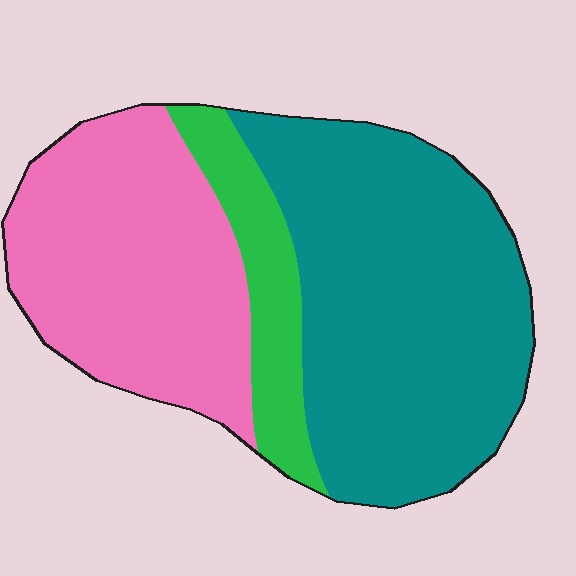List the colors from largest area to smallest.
From largest to smallest: teal, pink, green.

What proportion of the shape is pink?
Pink takes up about three eighths (3/8) of the shape.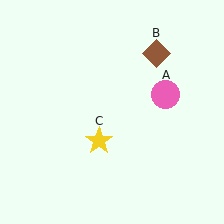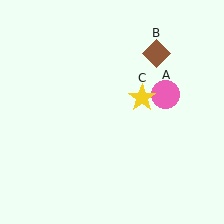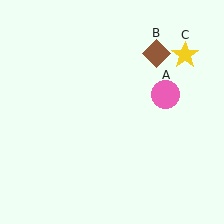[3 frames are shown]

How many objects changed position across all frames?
1 object changed position: yellow star (object C).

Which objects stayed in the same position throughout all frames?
Pink circle (object A) and brown diamond (object B) remained stationary.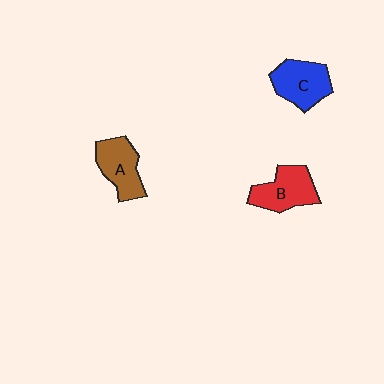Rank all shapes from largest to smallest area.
From largest to smallest: C (blue), B (red), A (brown).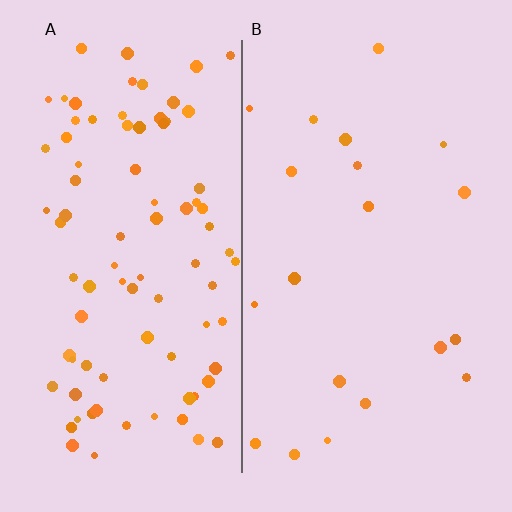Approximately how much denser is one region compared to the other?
Approximately 4.4× — region A over region B.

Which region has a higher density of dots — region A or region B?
A (the left).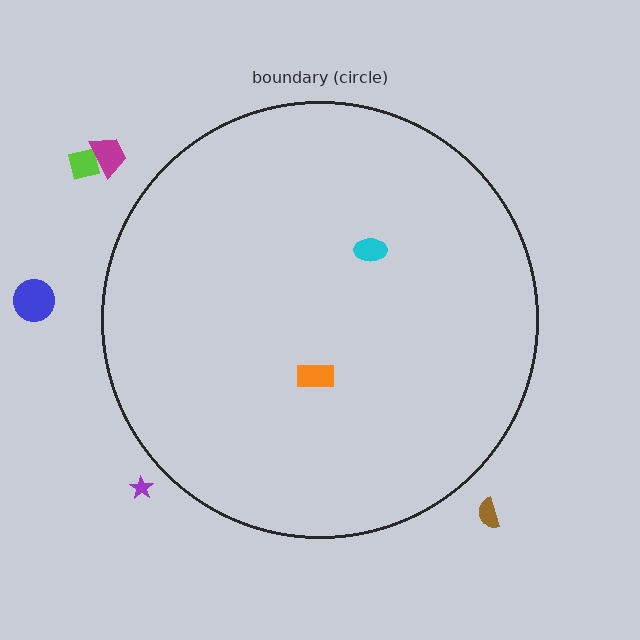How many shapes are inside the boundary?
2 inside, 5 outside.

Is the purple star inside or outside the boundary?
Outside.